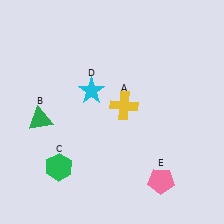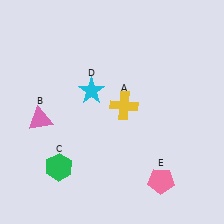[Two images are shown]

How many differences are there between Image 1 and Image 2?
There is 1 difference between the two images.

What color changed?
The triangle (B) changed from green in Image 1 to pink in Image 2.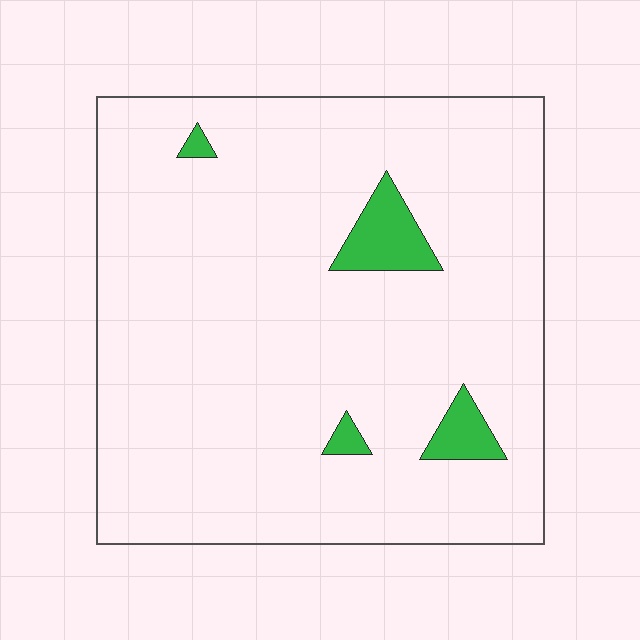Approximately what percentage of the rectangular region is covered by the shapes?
Approximately 5%.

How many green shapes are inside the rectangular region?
4.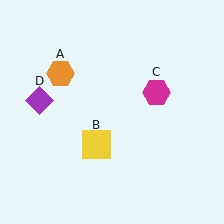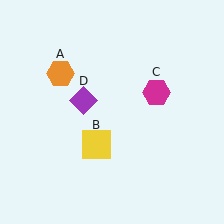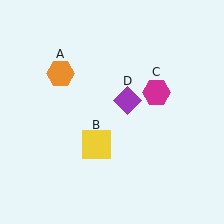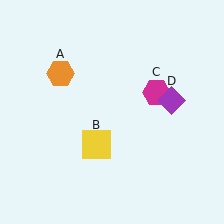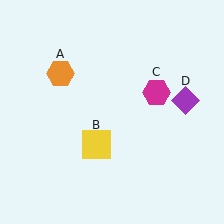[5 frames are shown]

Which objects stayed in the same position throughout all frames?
Orange hexagon (object A) and yellow square (object B) and magenta hexagon (object C) remained stationary.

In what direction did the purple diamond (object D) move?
The purple diamond (object D) moved right.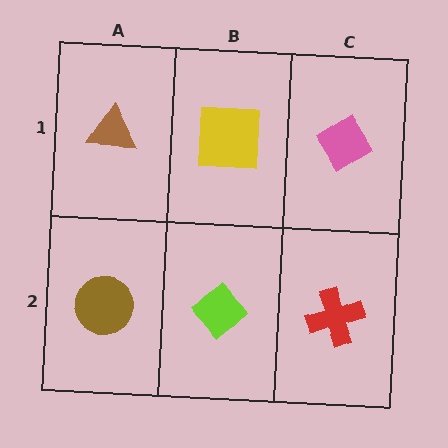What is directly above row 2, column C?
A pink diamond.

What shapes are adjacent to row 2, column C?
A pink diamond (row 1, column C), a lime diamond (row 2, column B).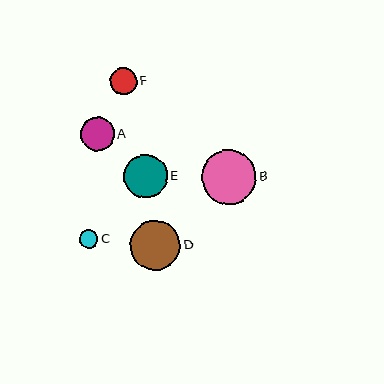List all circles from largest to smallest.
From largest to smallest: B, D, E, A, F, C.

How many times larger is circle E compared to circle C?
Circle E is approximately 2.3 times the size of circle C.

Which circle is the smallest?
Circle C is the smallest with a size of approximately 18 pixels.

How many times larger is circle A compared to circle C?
Circle A is approximately 1.8 times the size of circle C.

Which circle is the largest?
Circle B is the largest with a size of approximately 55 pixels.